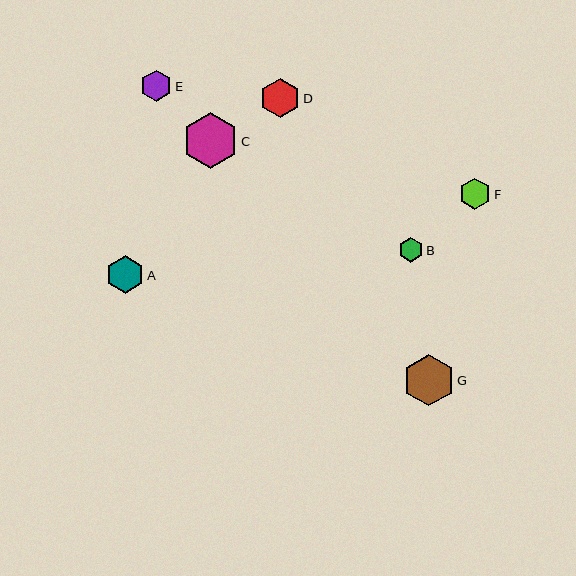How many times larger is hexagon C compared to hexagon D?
Hexagon C is approximately 1.4 times the size of hexagon D.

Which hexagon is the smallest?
Hexagon B is the smallest with a size of approximately 25 pixels.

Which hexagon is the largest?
Hexagon C is the largest with a size of approximately 55 pixels.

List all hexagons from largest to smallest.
From largest to smallest: C, G, D, A, F, E, B.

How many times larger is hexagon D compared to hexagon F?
Hexagon D is approximately 1.3 times the size of hexagon F.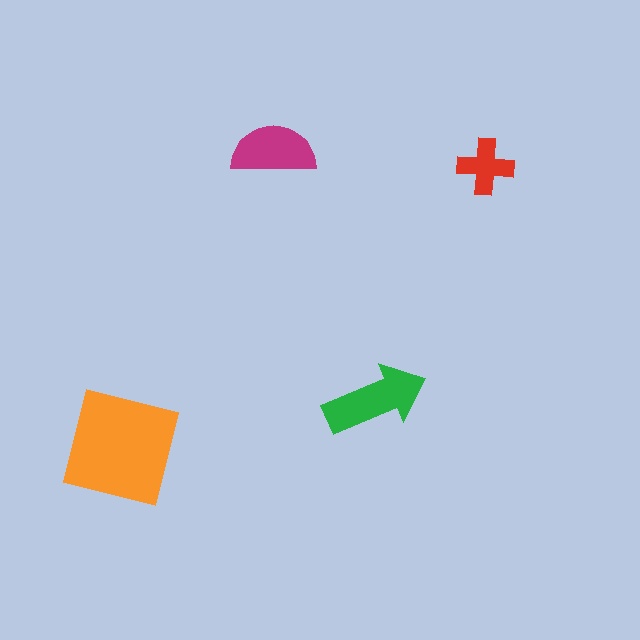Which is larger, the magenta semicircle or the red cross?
The magenta semicircle.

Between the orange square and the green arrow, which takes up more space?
The orange square.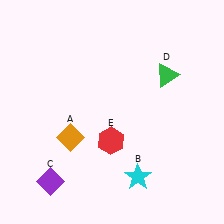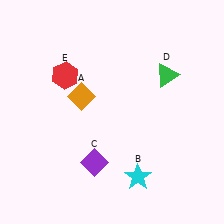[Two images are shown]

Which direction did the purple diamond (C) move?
The purple diamond (C) moved right.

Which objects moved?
The objects that moved are: the orange diamond (A), the purple diamond (C), the red hexagon (E).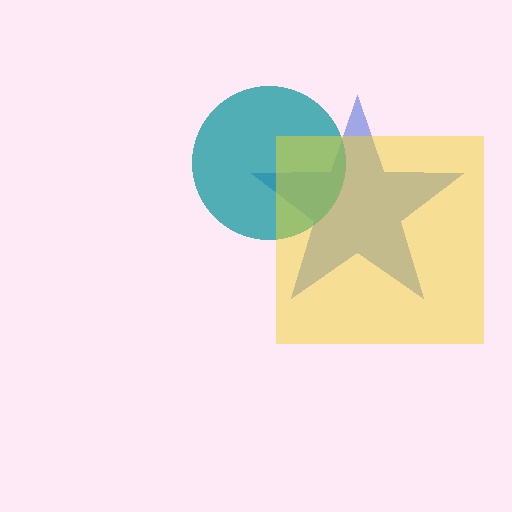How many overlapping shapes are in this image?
There are 3 overlapping shapes in the image.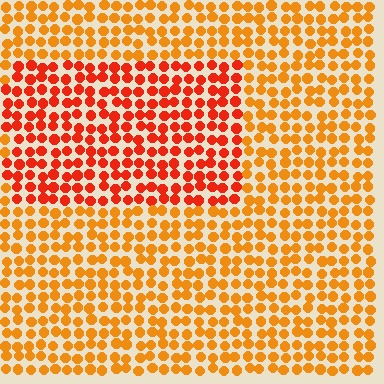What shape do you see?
I see a rectangle.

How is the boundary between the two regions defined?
The boundary is defined purely by a slight shift in hue (about 29 degrees). Spacing, size, and orientation are identical on both sides.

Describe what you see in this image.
The image is filled with small orange elements in a uniform arrangement. A rectangle-shaped region is visible where the elements are tinted to a slightly different hue, forming a subtle color boundary.